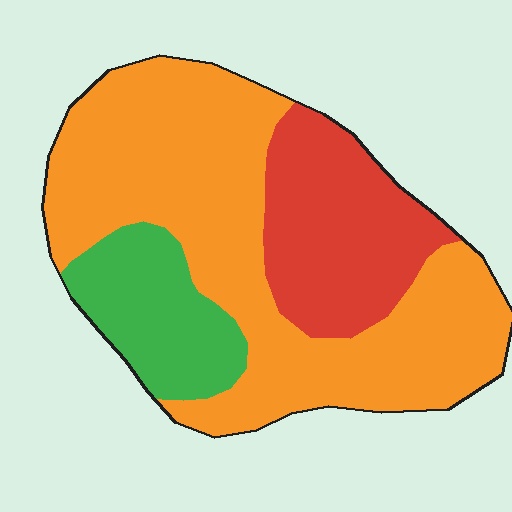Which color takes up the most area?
Orange, at roughly 60%.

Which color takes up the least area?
Green, at roughly 15%.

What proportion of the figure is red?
Red takes up less than a quarter of the figure.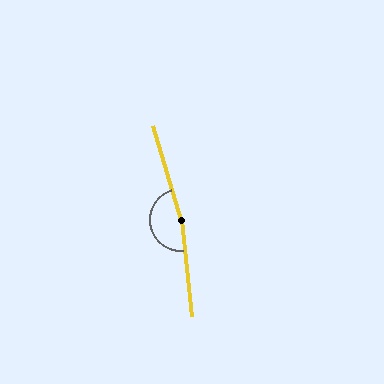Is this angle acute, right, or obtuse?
It is obtuse.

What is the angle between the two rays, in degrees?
Approximately 169 degrees.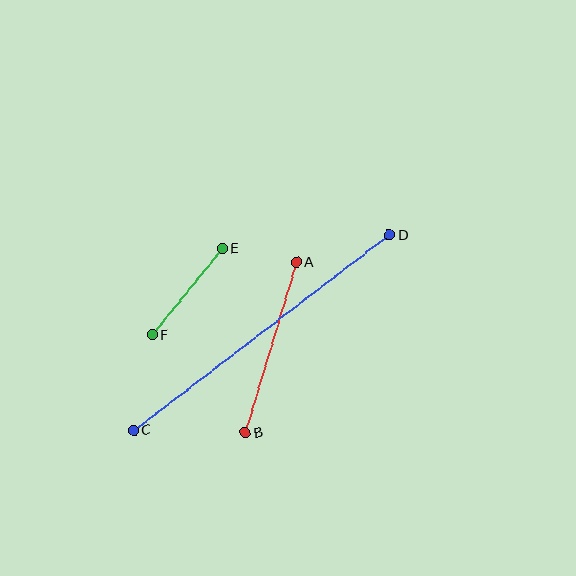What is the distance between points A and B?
The distance is approximately 178 pixels.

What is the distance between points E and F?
The distance is approximately 111 pixels.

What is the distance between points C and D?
The distance is approximately 322 pixels.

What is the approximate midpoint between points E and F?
The midpoint is at approximately (187, 292) pixels.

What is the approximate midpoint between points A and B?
The midpoint is at approximately (271, 348) pixels.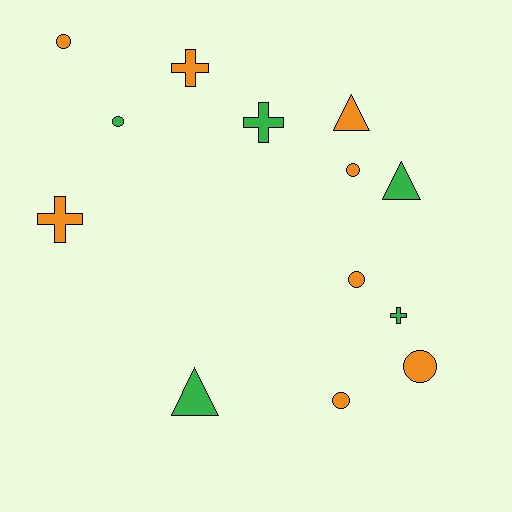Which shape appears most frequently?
Circle, with 6 objects.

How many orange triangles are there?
There is 1 orange triangle.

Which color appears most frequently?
Orange, with 8 objects.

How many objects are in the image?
There are 13 objects.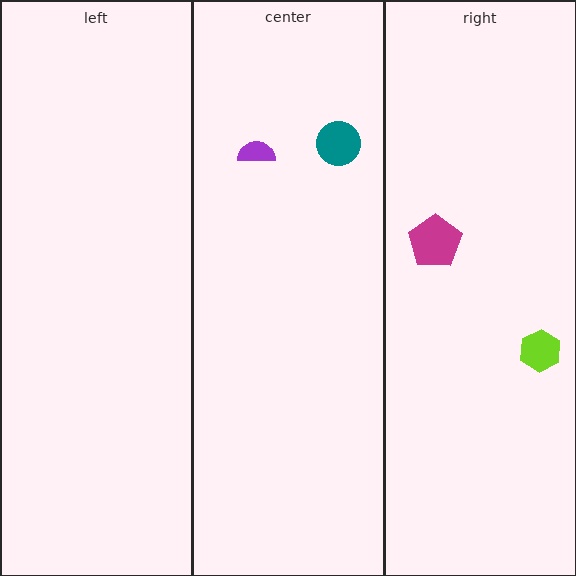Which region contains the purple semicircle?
The center region.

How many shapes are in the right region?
2.